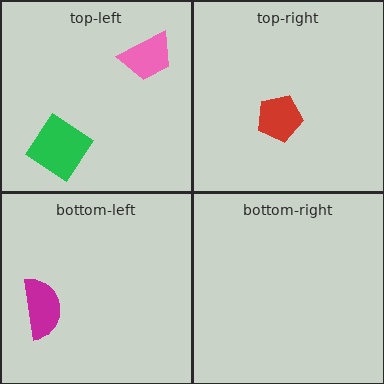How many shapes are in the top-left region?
2.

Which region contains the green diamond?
The top-left region.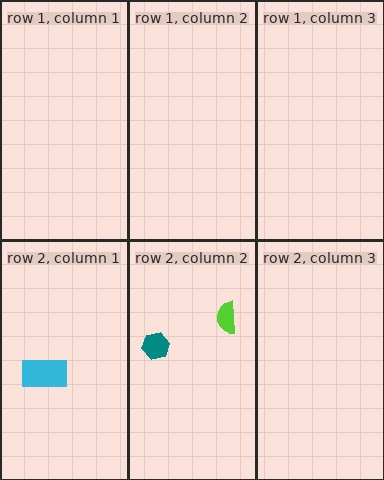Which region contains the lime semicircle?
The row 2, column 2 region.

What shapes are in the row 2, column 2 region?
The lime semicircle, the teal hexagon.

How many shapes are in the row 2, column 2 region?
2.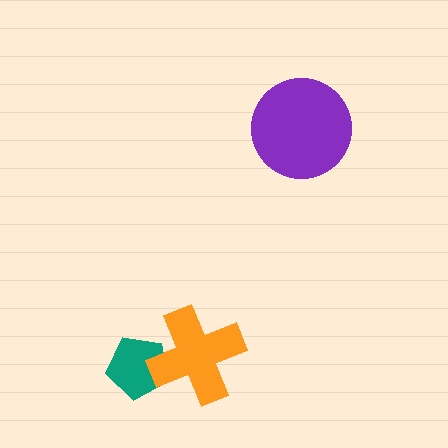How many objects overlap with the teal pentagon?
1 object overlaps with the teal pentagon.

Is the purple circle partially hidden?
No, no other shape covers it.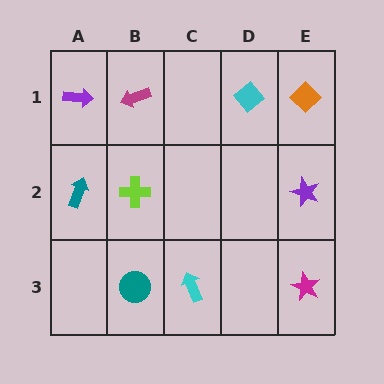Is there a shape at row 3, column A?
No, that cell is empty.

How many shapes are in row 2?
3 shapes.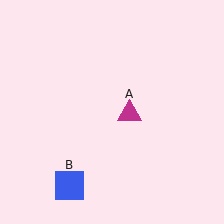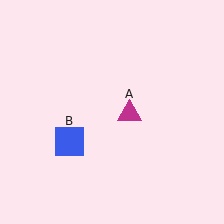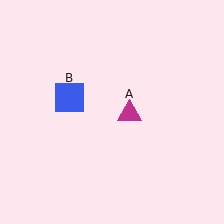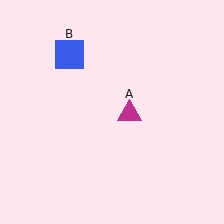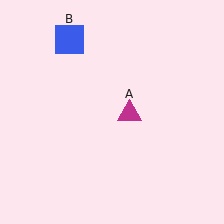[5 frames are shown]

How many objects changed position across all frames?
1 object changed position: blue square (object B).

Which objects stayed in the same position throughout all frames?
Magenta triangle (object A) remained stationary.